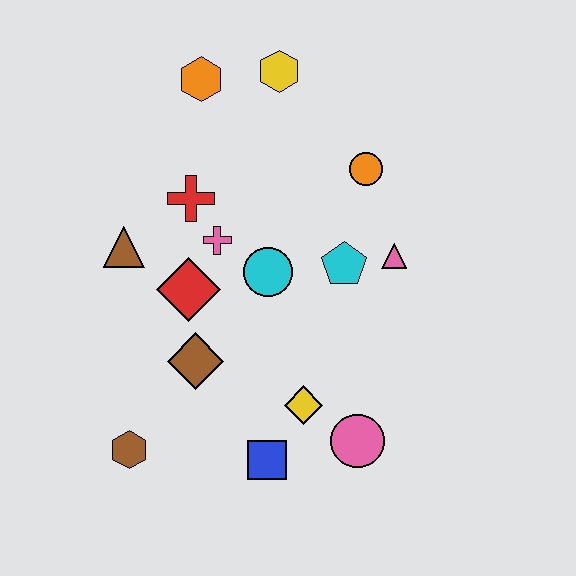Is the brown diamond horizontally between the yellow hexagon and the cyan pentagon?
No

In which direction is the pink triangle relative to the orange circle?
The pink triangle is below the orange circle.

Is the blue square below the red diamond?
Yes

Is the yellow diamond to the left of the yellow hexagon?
No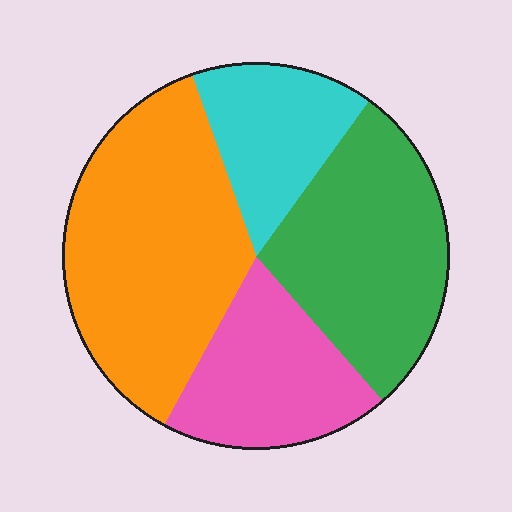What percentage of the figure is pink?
Pink covers about 20% of the figure.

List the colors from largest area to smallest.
From largest to smallest: orange, green, pink, cyan.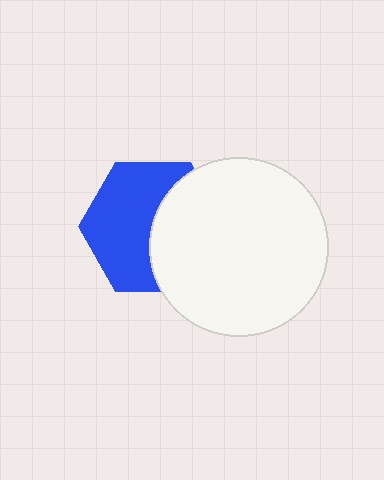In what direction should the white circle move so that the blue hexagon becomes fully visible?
The white circle should move right. That is the shortest direction to clear the overlap and leave the blue hexagon fully visible.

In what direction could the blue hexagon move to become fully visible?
The blue hexagon could move left. That would shift it out from behind the white circle entirely.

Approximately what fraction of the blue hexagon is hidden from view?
Roughly 43% of the blue hexagon is hidden behind the white circle.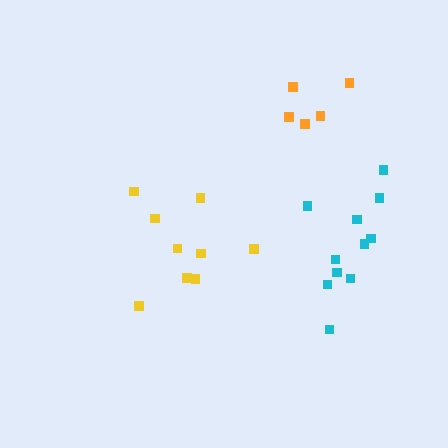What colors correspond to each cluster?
The clusters are colored: yellow, orange, cyan.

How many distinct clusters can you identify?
There are 3 distinct clusters.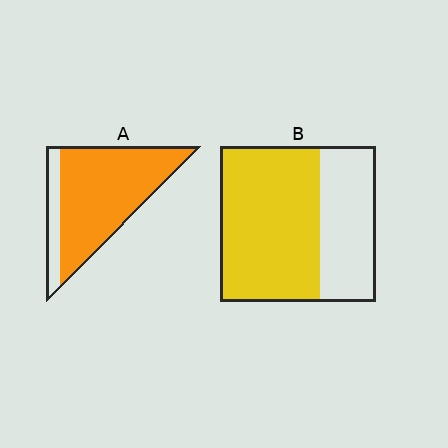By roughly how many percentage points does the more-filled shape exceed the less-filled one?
By roughly 20 percentage points (A over B).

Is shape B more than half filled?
Yes.